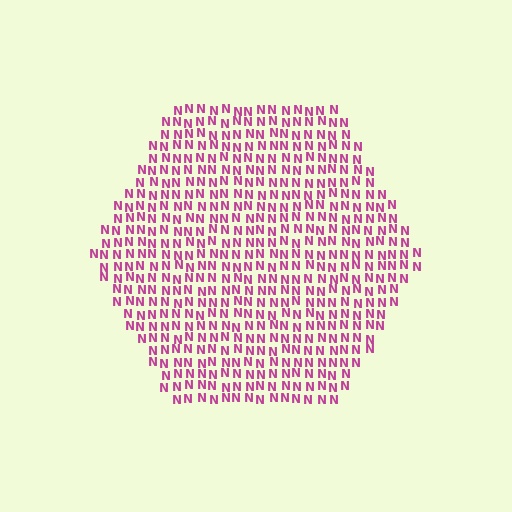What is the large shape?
The large shape is a hexagon.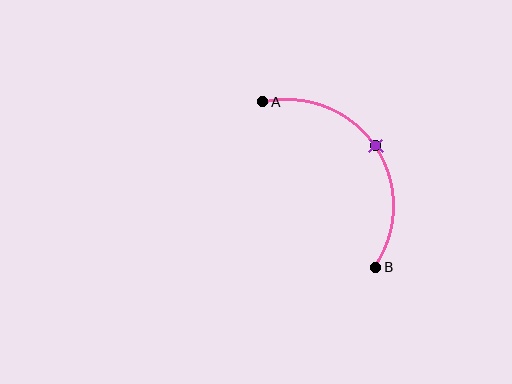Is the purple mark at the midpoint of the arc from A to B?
Yes. The purple mark lies on the arc at equal arc-length from both A and B — it is the arc midpoint.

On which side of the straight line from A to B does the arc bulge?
The arc bulges above and to the right of the straight line connecting A and B.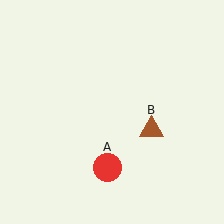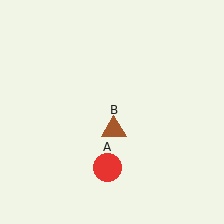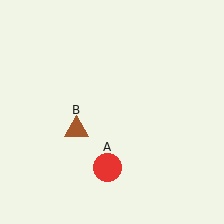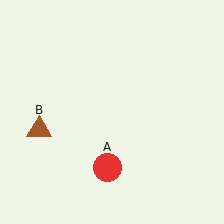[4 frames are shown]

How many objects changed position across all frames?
1 object changed position: brown triangle (object B).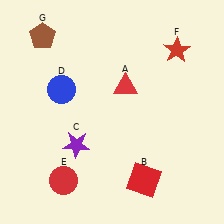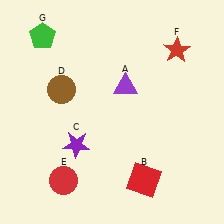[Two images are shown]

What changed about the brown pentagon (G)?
In Image 1, G is brown. In Image 2, it changed to green.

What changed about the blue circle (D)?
In Image 1, D is blue. In Image 2, it changed to brown.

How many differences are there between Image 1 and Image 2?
There are 3 differences between the two images.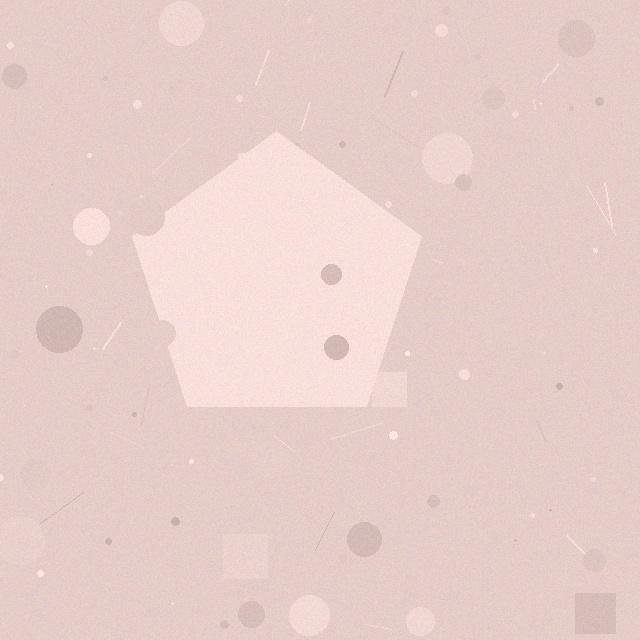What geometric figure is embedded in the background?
A pentagon is embedded in the background.